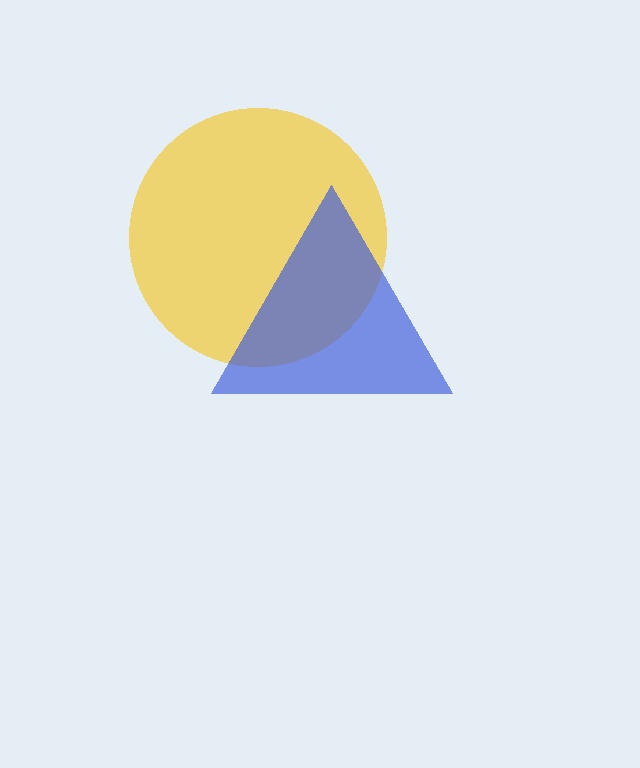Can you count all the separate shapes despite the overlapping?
Yes, there are 2 separate shapes.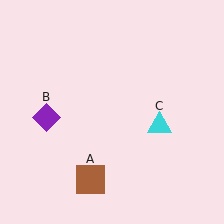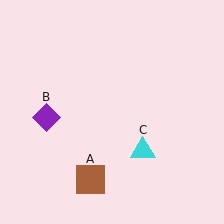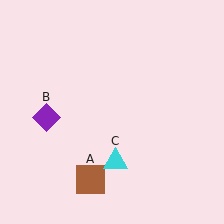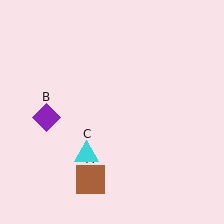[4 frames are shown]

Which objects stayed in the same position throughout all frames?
Brown square (object A) and purple diamond (object B) remained stationary.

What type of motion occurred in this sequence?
The cyan triangle (object C) rotated clockwise around the center of the scene.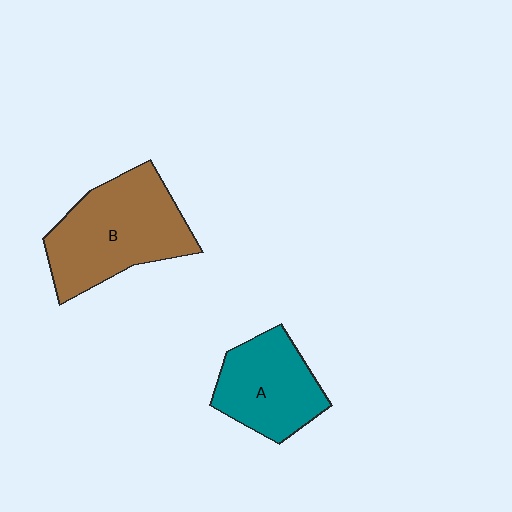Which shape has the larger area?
Shape B (brown).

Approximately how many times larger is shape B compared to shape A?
Approximately 1.4 times.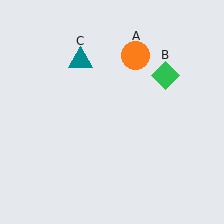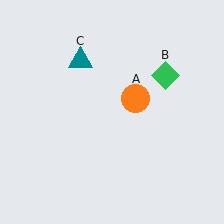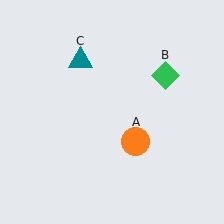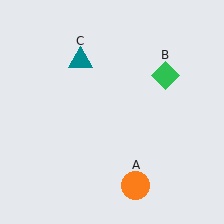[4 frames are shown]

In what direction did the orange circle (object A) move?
The orange circle (object A) moved down.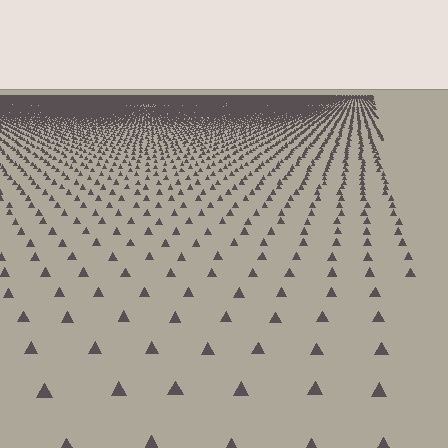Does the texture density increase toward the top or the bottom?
Density increases toward the top.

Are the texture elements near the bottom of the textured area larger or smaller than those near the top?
Larger. Near the bottom, elements are closer to the viewer and appear at a bigger on-screen size.